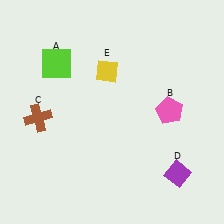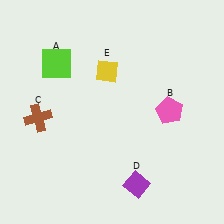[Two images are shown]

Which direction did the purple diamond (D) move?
The purple diamond (D) moved left.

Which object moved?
The purple diamond (D) moved left.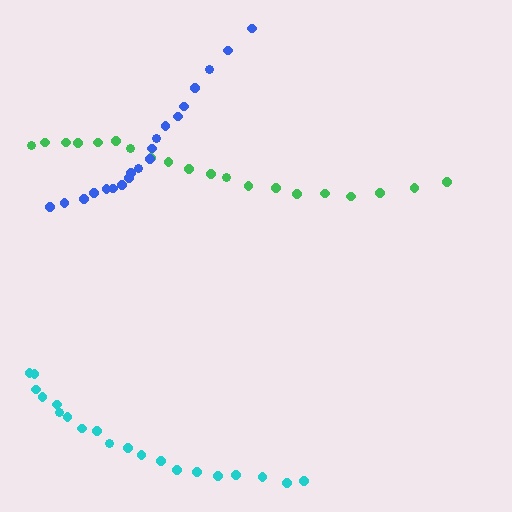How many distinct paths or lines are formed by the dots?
There are 3 distinct paths.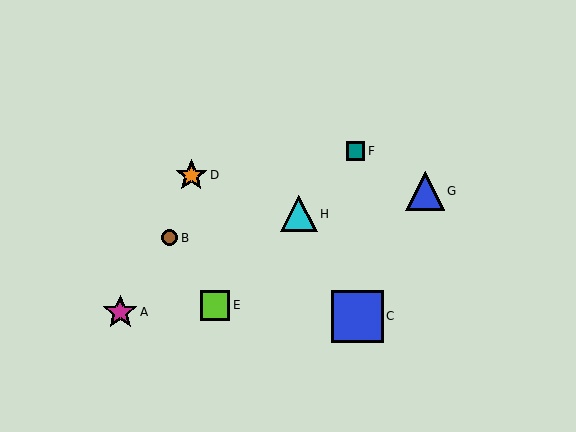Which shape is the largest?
The blue square (labeled C) is the largest.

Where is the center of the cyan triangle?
The center of the cyan triangle is at (299, 214).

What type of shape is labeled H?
Shape H is a cyan triangle.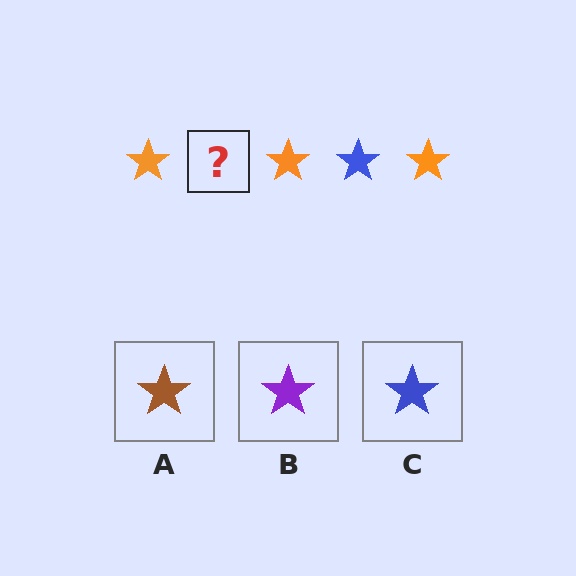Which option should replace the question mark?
Option C.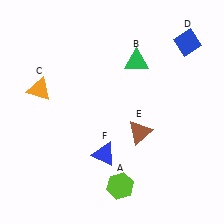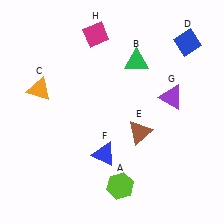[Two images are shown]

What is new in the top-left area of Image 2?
A magenta diamond (H) was added in the top-left area of Image 2.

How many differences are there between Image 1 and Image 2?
There are 2 differences between the two images.